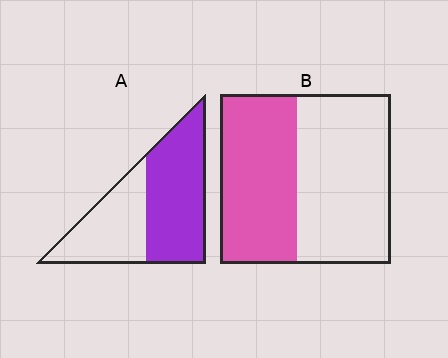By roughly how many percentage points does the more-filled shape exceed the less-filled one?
By roughly 15 percentage points (A over B).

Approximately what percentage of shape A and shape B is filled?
A is approximately 60% and B is approximately 45%.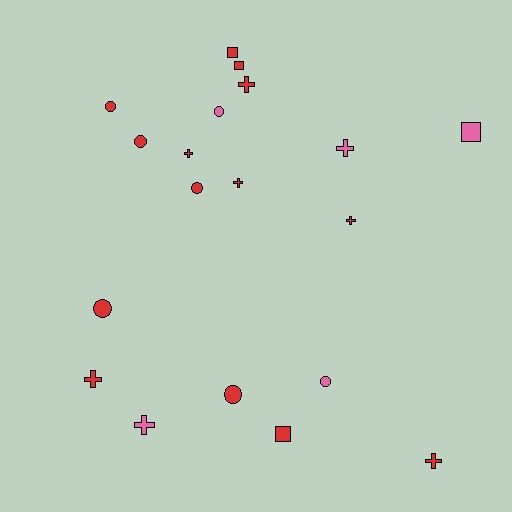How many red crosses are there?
There are 6 red crosses.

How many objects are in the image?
There are 19 objects.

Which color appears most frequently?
Red, with 14 objects.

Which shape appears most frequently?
Cross, with 8 objects.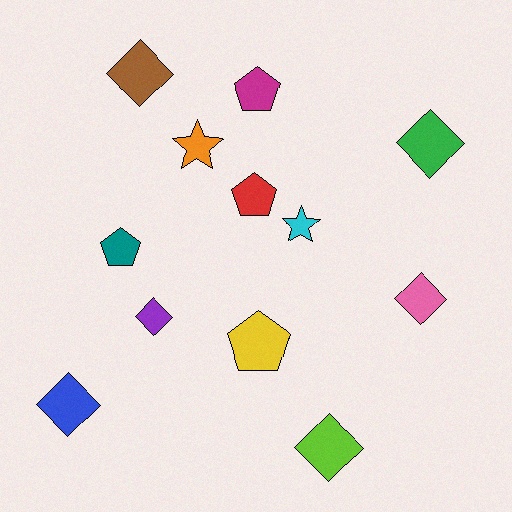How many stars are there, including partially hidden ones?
There are 2 stars.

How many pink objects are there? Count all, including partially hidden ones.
There is 1 pink object.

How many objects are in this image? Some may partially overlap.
There are 12 objects.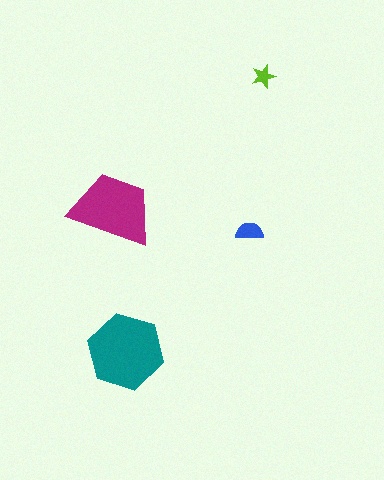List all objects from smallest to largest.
The lime star, the blue semicircle, the magenta trapezoid, the teal hexagon.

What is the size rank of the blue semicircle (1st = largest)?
3rd.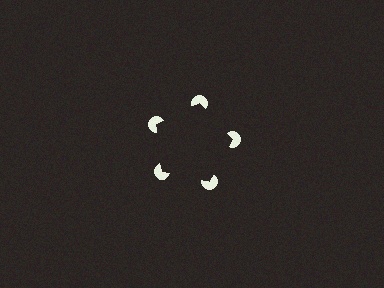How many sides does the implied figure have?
5 sides.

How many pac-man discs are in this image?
There are 5 — one at each vertex of the illusory pentagon.